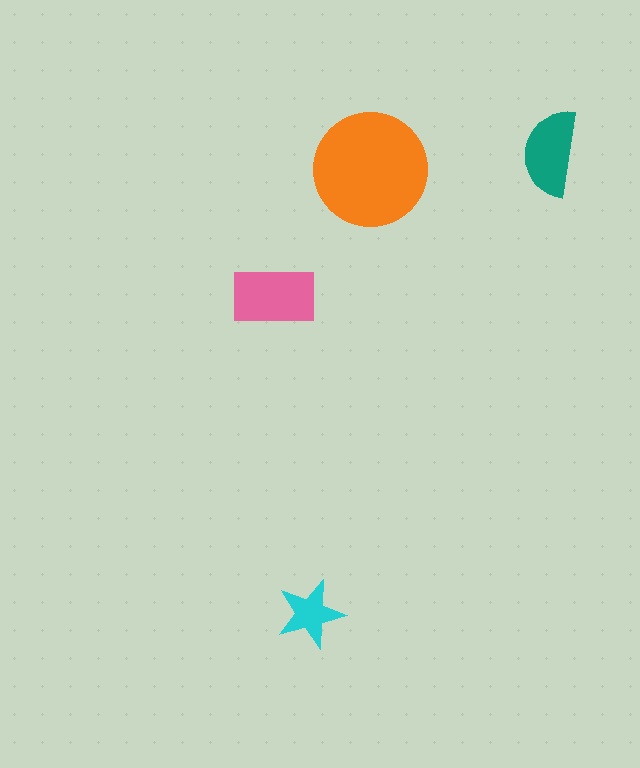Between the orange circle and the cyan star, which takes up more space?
The orange circle.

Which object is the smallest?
The cyan star.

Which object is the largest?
The orange circle.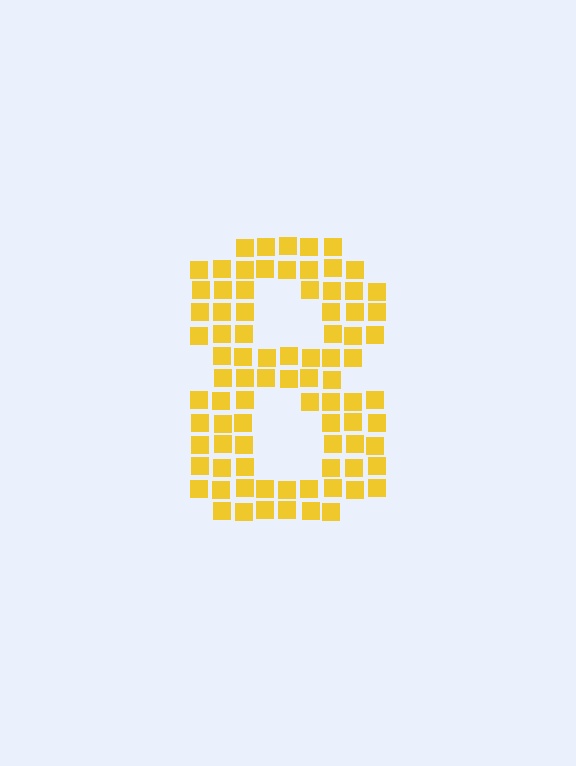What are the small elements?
The small elements are squares.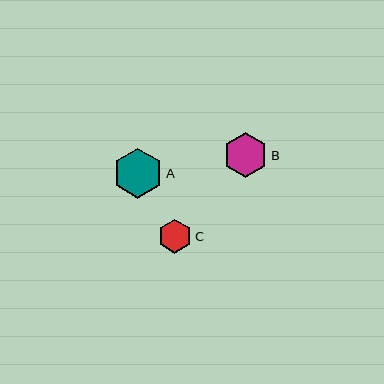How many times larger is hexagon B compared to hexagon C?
Hexagon B is approximately 1.3 times the size of hexagon C.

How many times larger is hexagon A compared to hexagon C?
Hexagon A is approximately 1.5 times the size of hexagon C.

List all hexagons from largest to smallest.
From largest to smallest: A, B, C.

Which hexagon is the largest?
Hexagon A is the largest with a size of approximately 50 pixels.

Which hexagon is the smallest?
Hexagon C is the smallest with a size of approximately 34 pixels.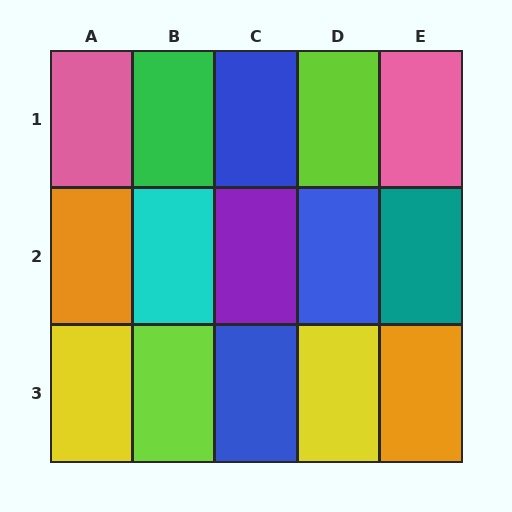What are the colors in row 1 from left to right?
Pink, green, blue, lime, pink.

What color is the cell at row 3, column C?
Blue.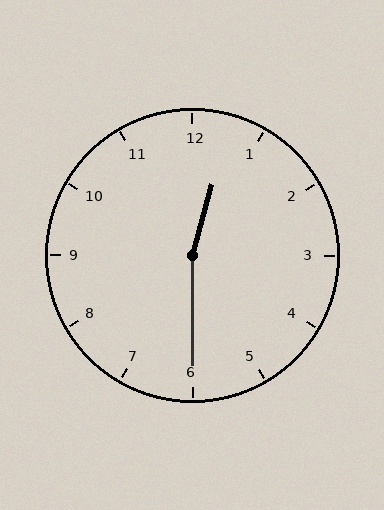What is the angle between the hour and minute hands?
Approximately 165 degrees.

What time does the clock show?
12:30.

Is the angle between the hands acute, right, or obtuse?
It is obtuse.